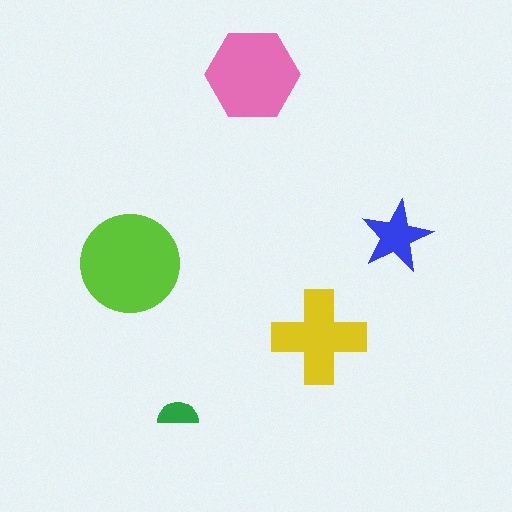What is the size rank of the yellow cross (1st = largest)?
3rd.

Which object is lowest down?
The green semicircle is bottommost.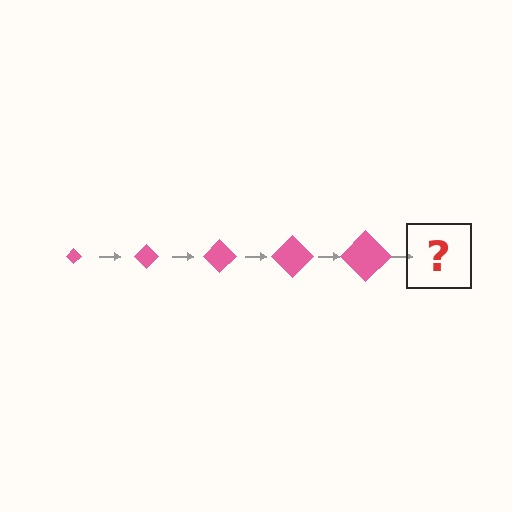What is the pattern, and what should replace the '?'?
The pattern is that the diamond gets progressively larger each step. The '?' should be a pink diamond, larger than the previous one.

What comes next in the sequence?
The next element should be a pink diamond, larger than the previous one.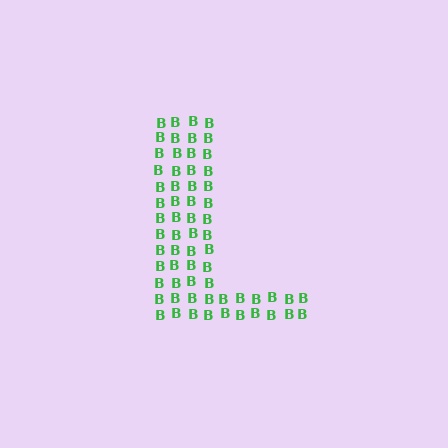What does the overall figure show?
The overall figure shows the letter L.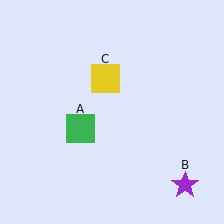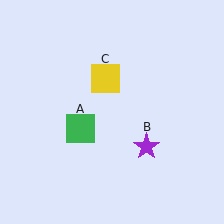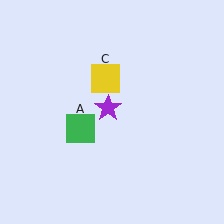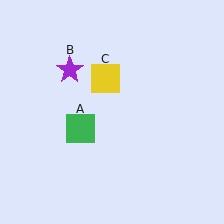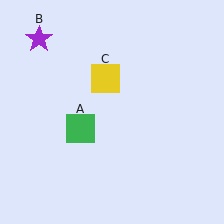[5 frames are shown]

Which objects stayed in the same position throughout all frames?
Green square (object A) and yellow square (object C) remained stationary.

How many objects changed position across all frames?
1 object changed position: purple star (object B).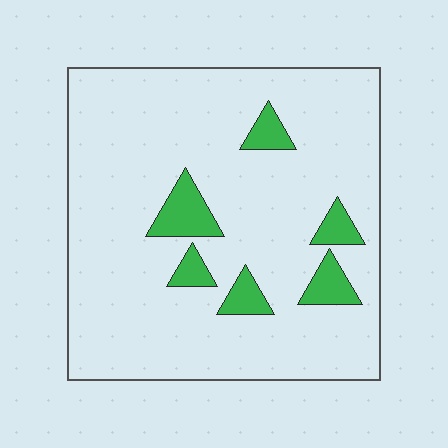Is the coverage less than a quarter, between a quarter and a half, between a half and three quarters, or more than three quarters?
Less than a quarter.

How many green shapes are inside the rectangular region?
6.